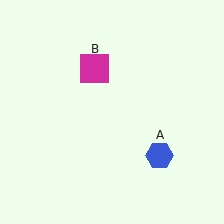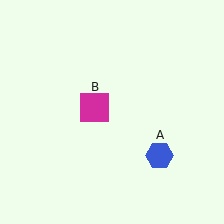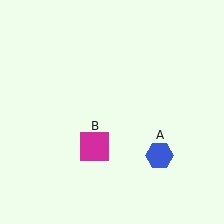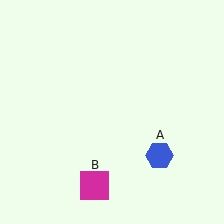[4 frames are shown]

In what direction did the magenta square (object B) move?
The magenta square (object B) moved down.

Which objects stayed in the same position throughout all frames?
Blue hexagon (object A) remained stationary.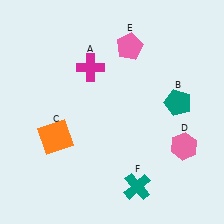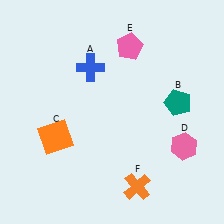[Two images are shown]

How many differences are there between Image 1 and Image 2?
There are 2 differences between the two images.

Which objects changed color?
A changed from magenta to blue. F changed from teal to orange.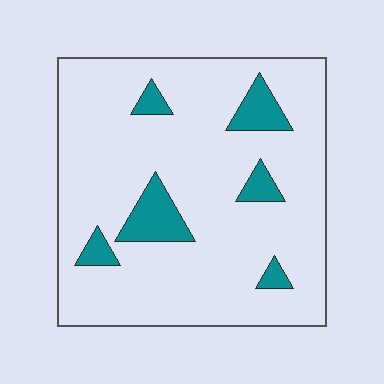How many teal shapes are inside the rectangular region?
6.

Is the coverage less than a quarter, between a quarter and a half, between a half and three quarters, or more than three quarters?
Less than a quarter.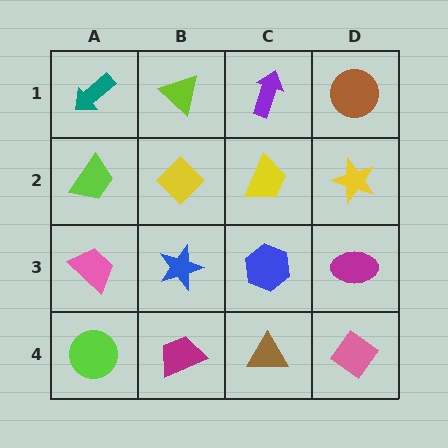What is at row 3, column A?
A pink trapezoid.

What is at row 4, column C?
A brown triangle.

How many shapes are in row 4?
4 shapes.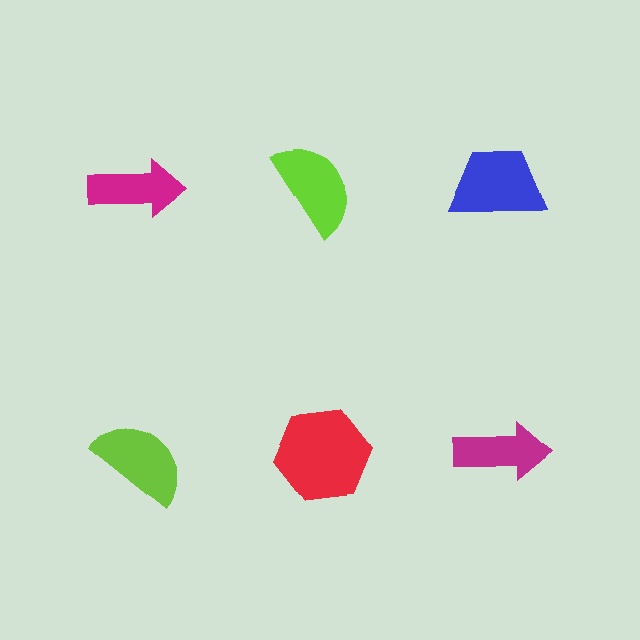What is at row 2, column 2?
A red hexagon.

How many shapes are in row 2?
3 shapes.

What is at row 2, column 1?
A lime semicircle.